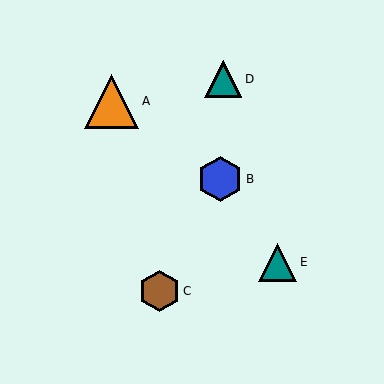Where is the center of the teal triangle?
The center of the teal triangle is at (223, 79).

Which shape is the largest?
The orange triangle (labeled A) is the largest.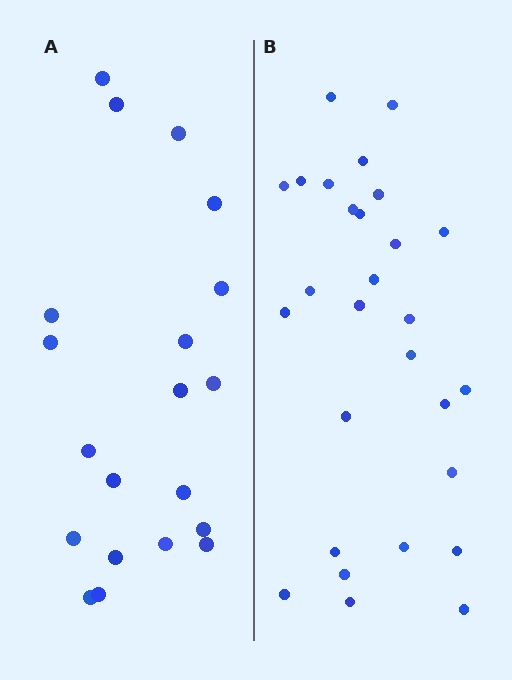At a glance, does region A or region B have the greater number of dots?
Region B (the right region) has more dots.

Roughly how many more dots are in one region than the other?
Region B has roughly 8 or so more dots than region A.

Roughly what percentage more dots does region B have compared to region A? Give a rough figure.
About 40% more.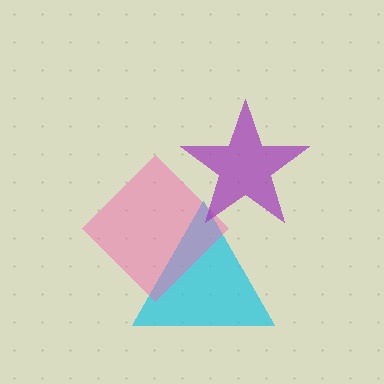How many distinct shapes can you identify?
There are 3 distinct shapes: a cyan triangle, a pink diamond, a purple star.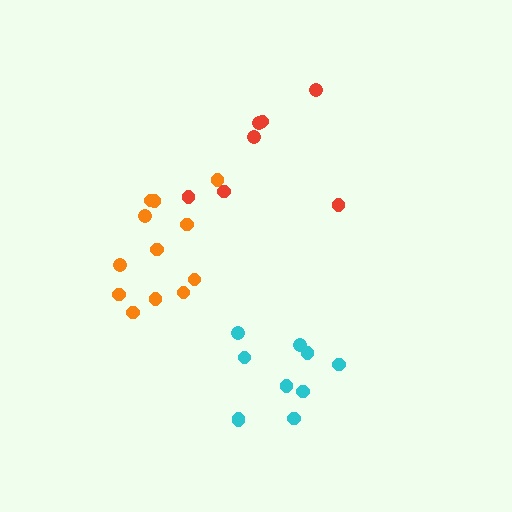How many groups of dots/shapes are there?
There are 3 groups.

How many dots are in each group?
Group 1: 7 dots, Group 2: 10 dots, Group 3: 12 dots (29 total).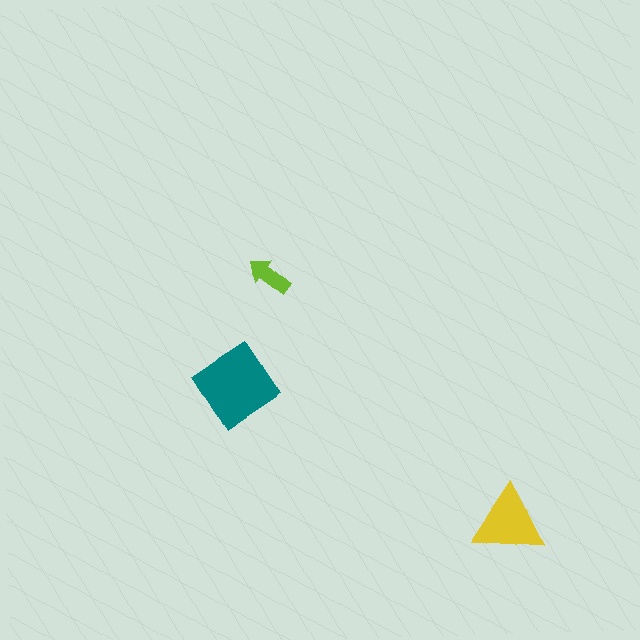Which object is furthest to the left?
The teal diamond is leftmost.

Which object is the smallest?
The lime arrow.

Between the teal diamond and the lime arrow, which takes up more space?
The teal diamond.